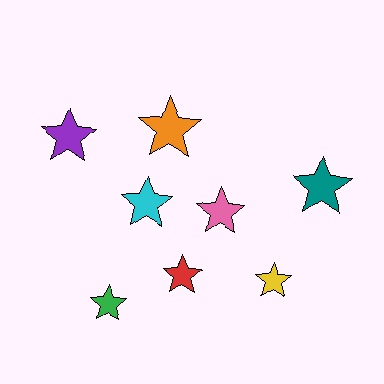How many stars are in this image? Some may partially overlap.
There are 8 stars.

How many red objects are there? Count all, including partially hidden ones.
There is 1 red object.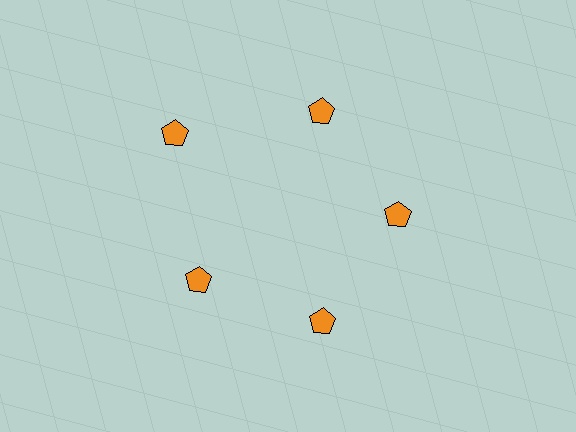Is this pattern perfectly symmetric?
No. The 5 orange pentagons are arranged in a ring, but one element near the 10 o'clock position is pushed outward from the center, breaking the 5-fold rotational symmetry.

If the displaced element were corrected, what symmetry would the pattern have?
It would have 5-fold rotational symmetry — the pattern would map onto itself every 72 degrees.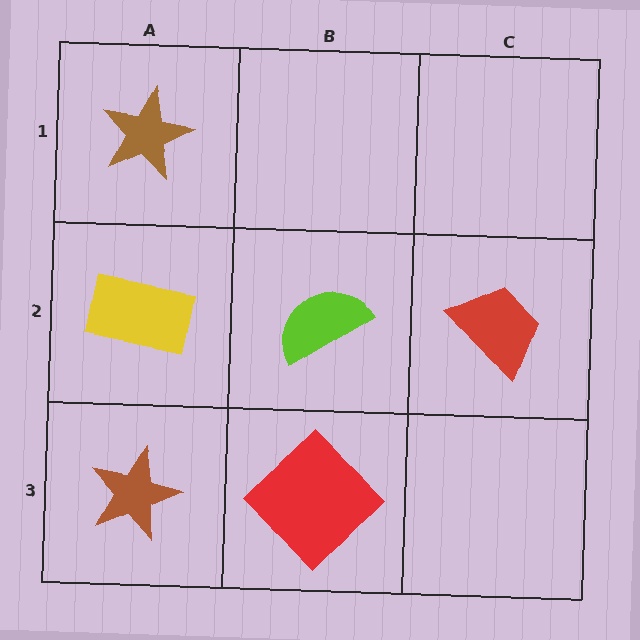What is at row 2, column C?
A red trapezoid.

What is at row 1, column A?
A brown star.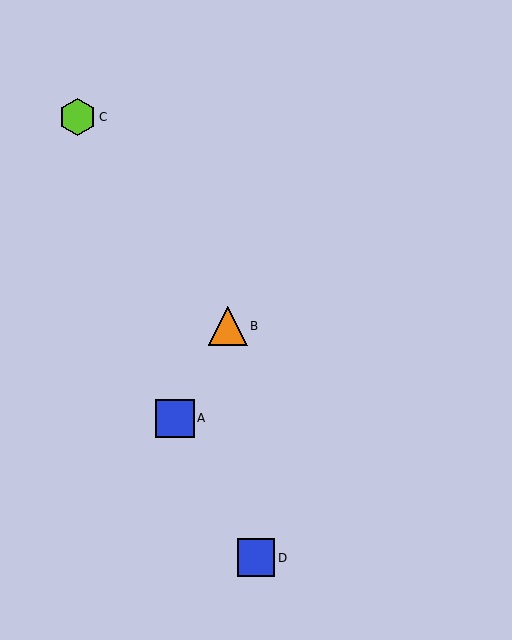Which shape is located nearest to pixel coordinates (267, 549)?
The blue square (labeled D) at (256, 558) is nearest to that location.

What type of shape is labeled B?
Shape B is an orange triangle.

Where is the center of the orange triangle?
The center of the orange triangle is at (228, 326).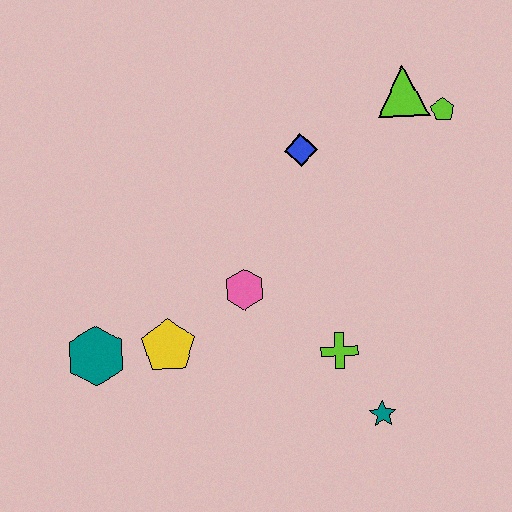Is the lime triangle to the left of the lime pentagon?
Yes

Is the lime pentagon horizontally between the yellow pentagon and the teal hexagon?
No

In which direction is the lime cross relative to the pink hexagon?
The lime cross is to the right of the pink hexagon.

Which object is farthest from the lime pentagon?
The teal hexagon is farthest from the lime pentagon.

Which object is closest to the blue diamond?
The lime triangle is closest to the blue diamond.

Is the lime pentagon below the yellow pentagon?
No